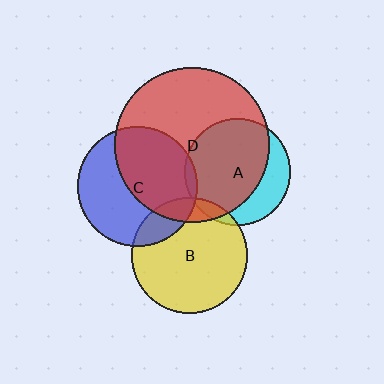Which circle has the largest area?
Circle D (red).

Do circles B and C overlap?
Yes.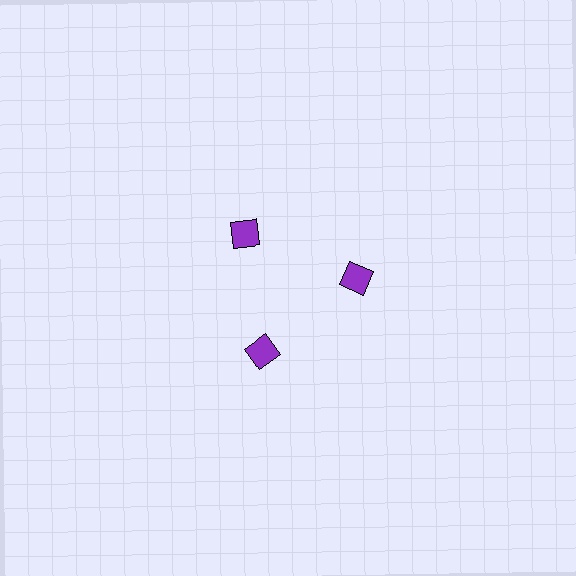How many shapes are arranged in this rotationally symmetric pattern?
There are 3 shapes, arranged in 3 groups of 1.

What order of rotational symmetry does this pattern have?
This pattern has 3-fold rotational symmetry.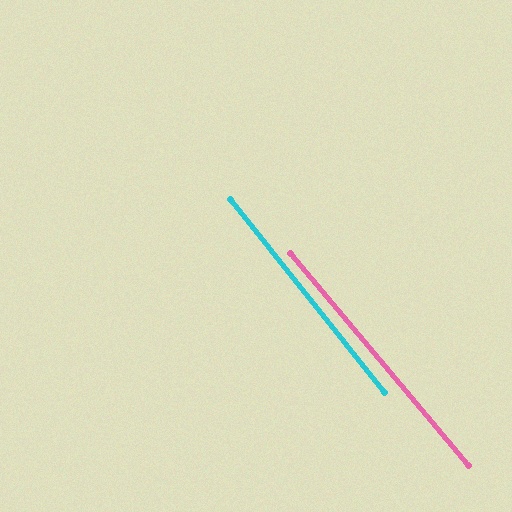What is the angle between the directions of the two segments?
Approximately 1 degree.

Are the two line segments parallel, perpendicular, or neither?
Parallel — their directions differ by only 1.5°.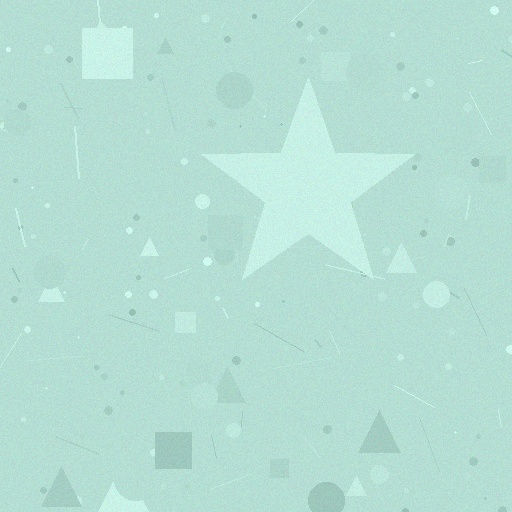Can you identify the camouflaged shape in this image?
The camouflaged shape is a star.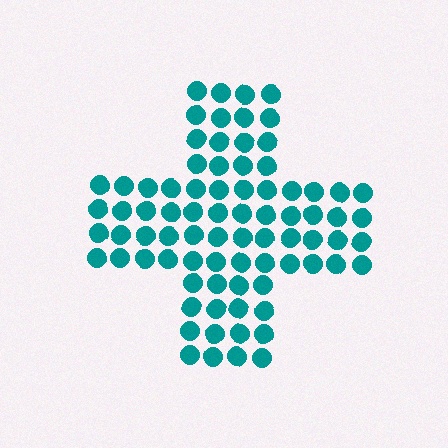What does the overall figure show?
The overall figure shows a cross.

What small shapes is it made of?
It is made of small circles.